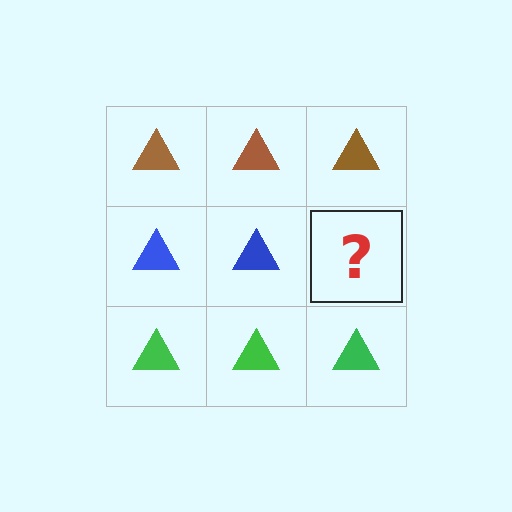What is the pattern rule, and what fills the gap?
The rule is that each row has a consistent color. The gap should be filled with a blue triangle.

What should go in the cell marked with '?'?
The missing cell should contain a blue triangle.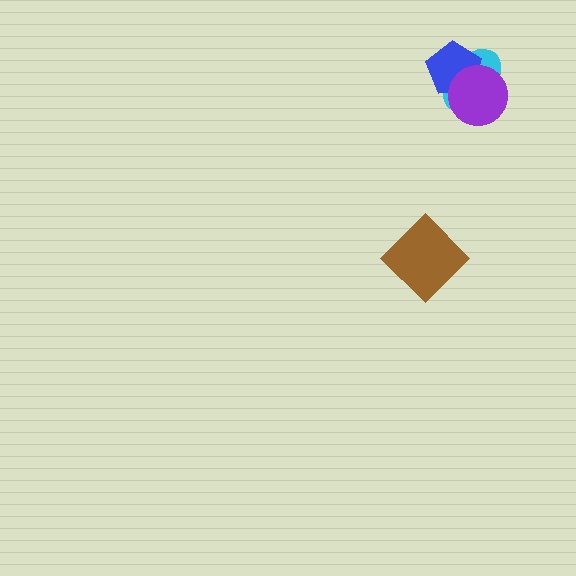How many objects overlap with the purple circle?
2 objects overlap with the purple circle.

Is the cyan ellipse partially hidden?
Yes, it is partially covered by another shape.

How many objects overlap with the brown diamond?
0 objects overlap with the brown diamond.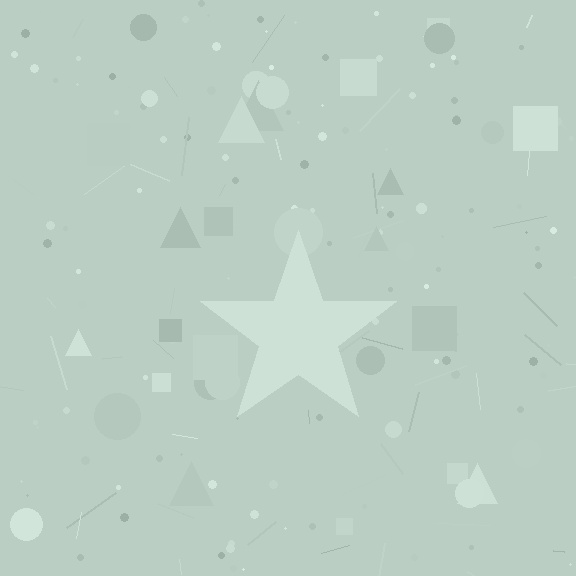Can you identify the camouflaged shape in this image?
The camouflaged shape is a star.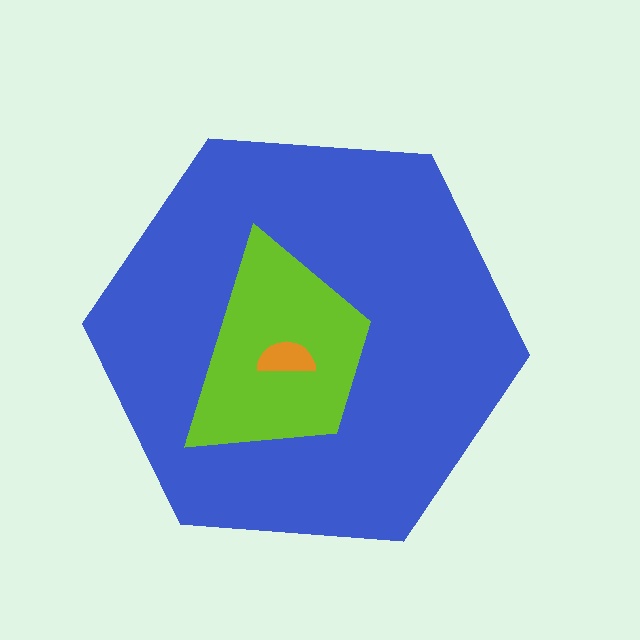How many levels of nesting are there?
3.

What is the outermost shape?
The blue hexagon.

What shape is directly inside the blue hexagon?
The lime trapezoid.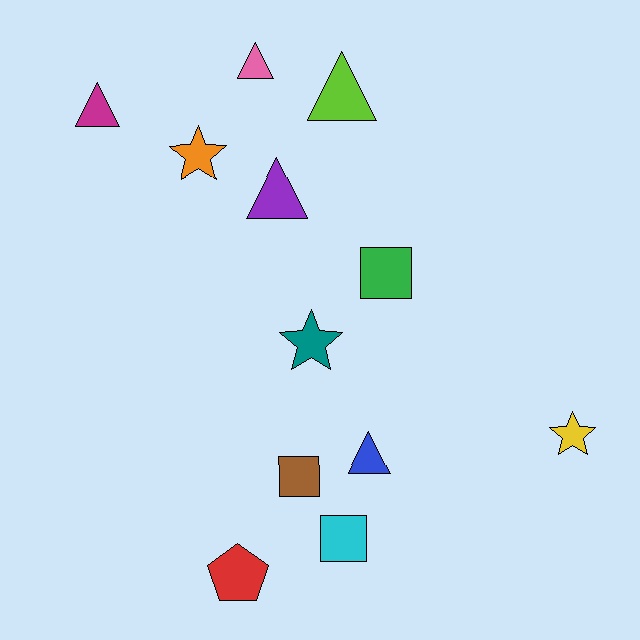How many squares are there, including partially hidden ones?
There are 3 squares.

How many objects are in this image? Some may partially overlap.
There are 12 objects.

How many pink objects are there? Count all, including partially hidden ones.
There is 1 pink object.